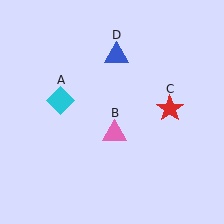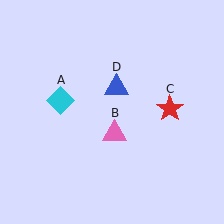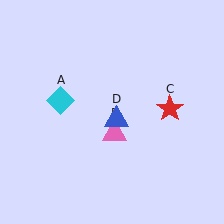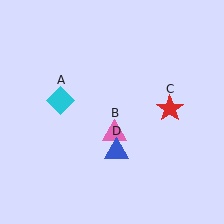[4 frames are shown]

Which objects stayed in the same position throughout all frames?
Cyan diamond (object A) and pink triangle (object B) and red star (object C) remained stationary.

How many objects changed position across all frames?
1 object changed position: blue triangle (object D).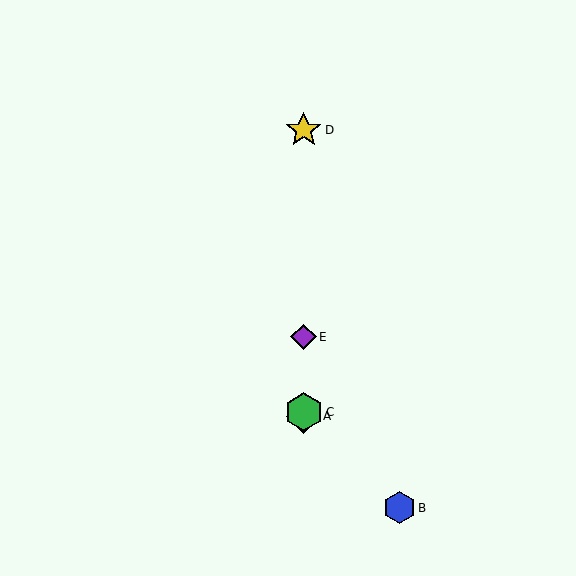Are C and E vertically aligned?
Yes, both are at x≈304.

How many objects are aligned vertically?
4 objects (A, C, D, E) are aligned vertically.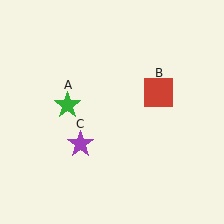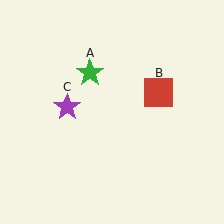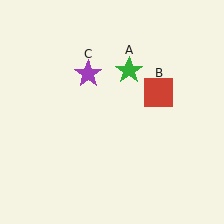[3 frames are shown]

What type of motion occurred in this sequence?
The green star (object A), purple star (object C) rotated clockwise around the center of the scene.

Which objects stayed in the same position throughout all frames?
Red square (object B) remained stationary.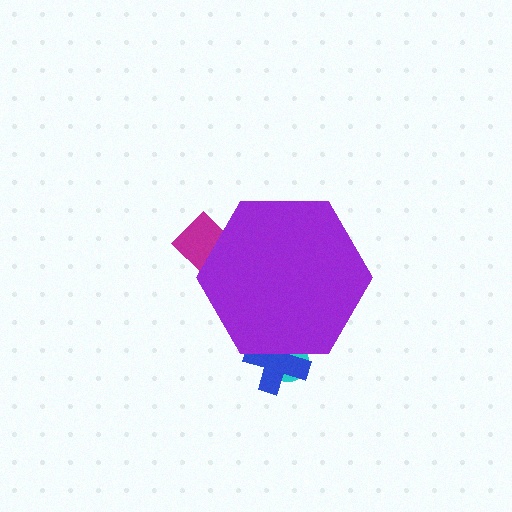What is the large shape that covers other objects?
A purple hexagon.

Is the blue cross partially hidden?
Yes, the blue cross is partially hidden behind the purple hexagon.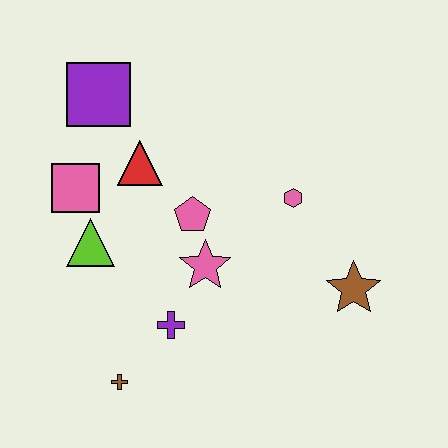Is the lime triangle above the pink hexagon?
No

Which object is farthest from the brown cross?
The purple square is farthest from the brown cross.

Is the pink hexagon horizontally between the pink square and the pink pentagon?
No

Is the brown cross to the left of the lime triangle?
No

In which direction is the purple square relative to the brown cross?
The purple square is above the brown cross.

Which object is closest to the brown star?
The pink hexagon is closest to the brown star.